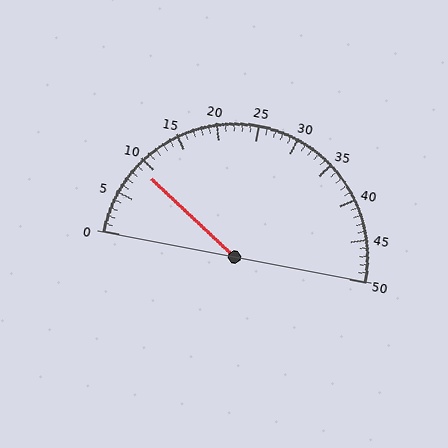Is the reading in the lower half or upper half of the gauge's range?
The reading is in the lower half of the range (0 to 50).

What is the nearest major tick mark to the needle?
The nearest major tick mark is 10.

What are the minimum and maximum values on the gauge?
The gauge ranges from 0 to 50.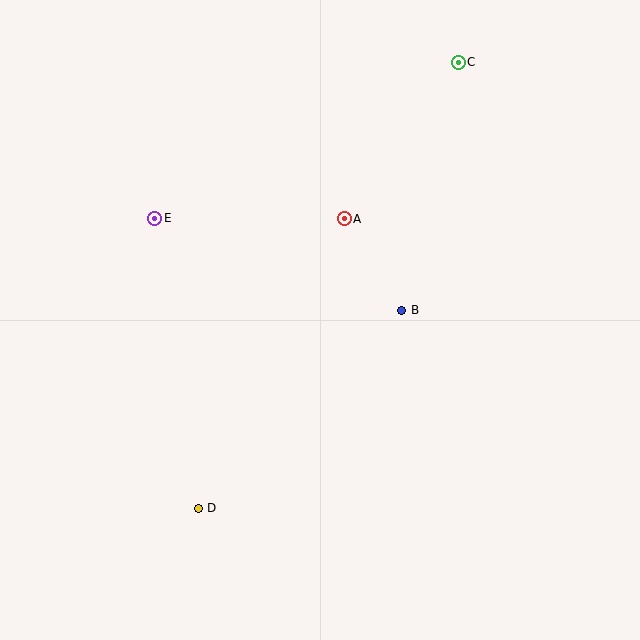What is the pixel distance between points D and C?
The distance between D and C is 516 pixels.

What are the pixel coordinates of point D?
Point D is at (198, 508).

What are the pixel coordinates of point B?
Point B is at (402, 310).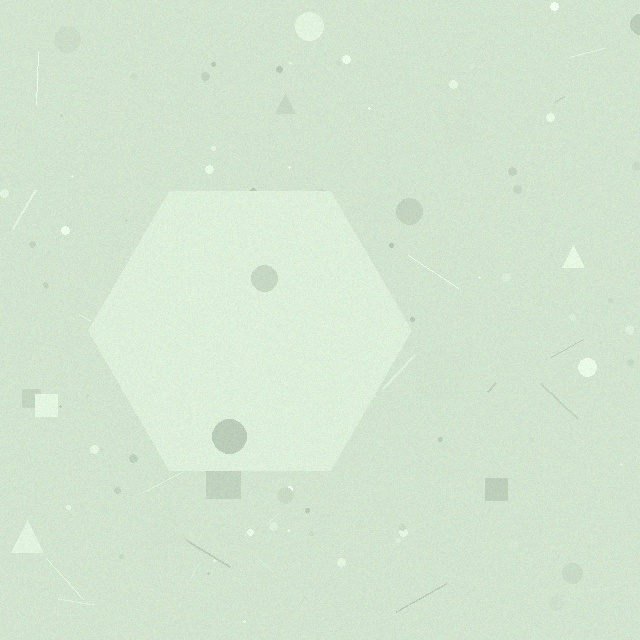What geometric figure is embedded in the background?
A hexagon is embedded in the background.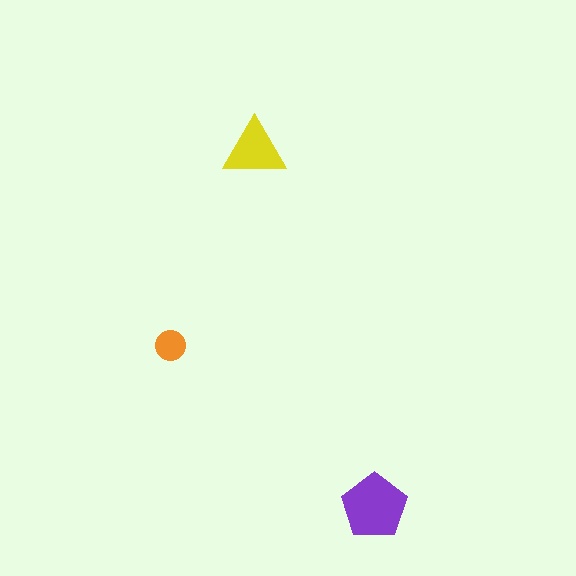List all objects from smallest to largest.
The orange circle, the yellow triangle, the purple pentagon.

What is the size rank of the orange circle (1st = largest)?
3rd.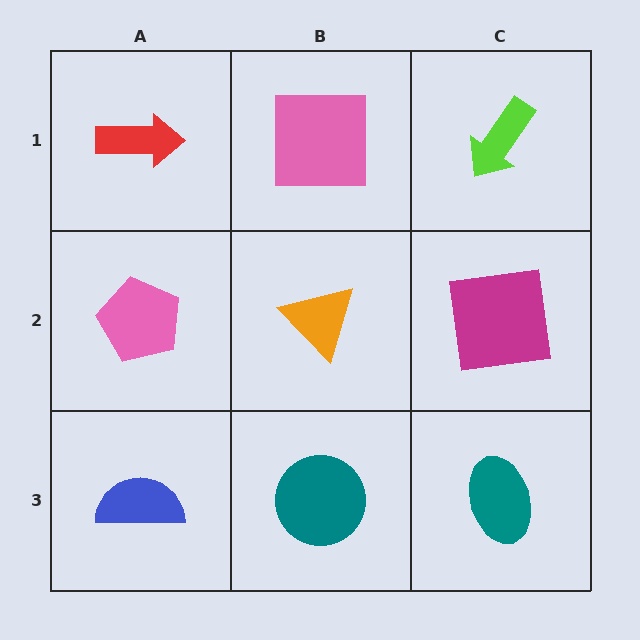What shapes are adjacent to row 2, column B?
A pink square (row 1, column B), a teal circle (row 3, column B), a pink pentagon (row 2, column A), a magenta square (row 2, column C).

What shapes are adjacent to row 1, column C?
A magenta square (row 2, column C), a pink square (row 1, column B).